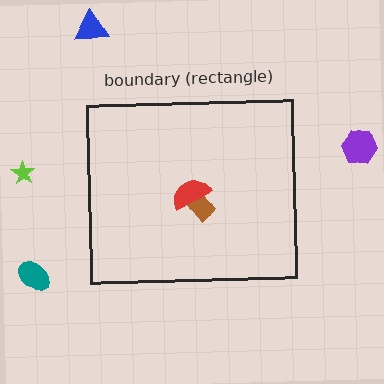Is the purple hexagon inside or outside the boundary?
Outside.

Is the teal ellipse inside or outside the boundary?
Outside.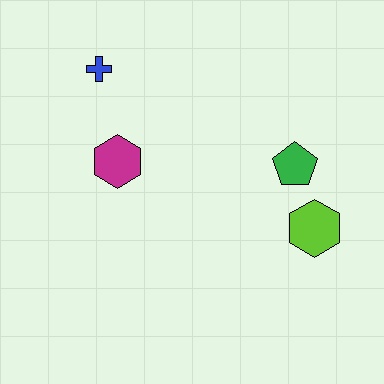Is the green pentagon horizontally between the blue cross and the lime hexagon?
Yes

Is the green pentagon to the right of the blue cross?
Yes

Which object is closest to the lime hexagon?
The green pentagon is closest to the lime hexagon.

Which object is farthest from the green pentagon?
The blue cross is farthest from the green pentagon.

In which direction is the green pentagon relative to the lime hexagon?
The green pentagon is above the lime hexagon.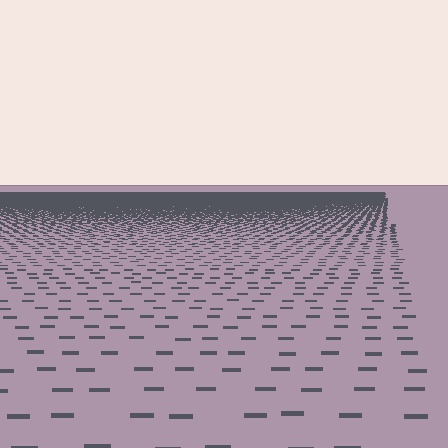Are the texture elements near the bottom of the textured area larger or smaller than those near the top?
Larger. Near the bottom, elements are closer to the viewer and appear at a bigger on-screen size.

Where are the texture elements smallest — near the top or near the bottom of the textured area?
Near the top.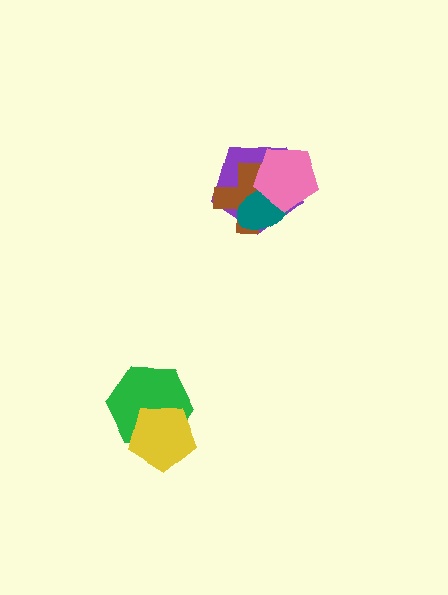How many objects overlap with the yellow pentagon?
1 object overlaps with the yellow pentagon.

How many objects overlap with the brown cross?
3 objects overlap with the brown cross.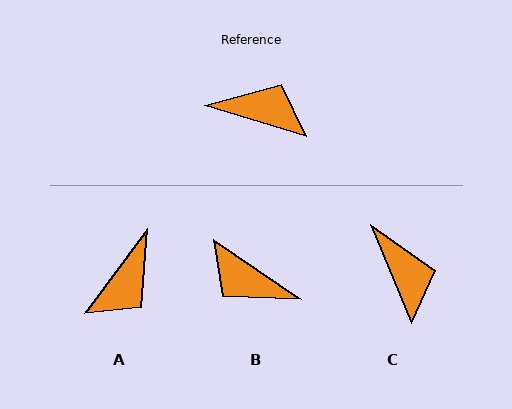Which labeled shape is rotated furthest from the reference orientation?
B, about 163 degrees away.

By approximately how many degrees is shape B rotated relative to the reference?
Approximately 163 degrees counter-clockwise.